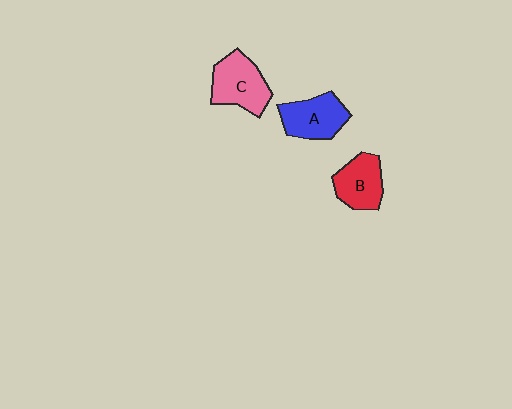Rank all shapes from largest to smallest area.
From largest to smallest: C (pink), A (blue), B (red).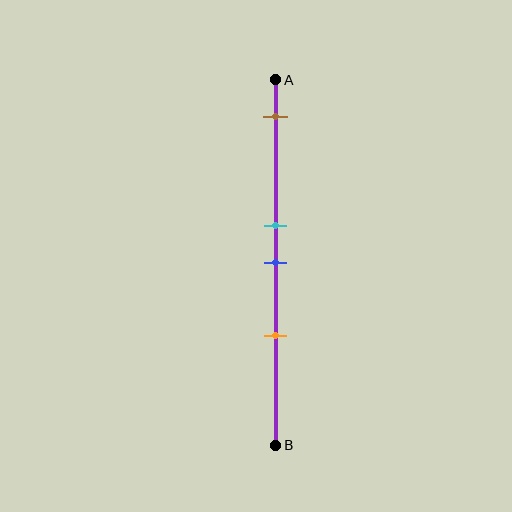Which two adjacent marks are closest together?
The cyan and blue marks are the closest adjacent pair.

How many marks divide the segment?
There are 4 marks dividing the segment.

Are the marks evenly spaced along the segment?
No, the marks are not evenly spaced.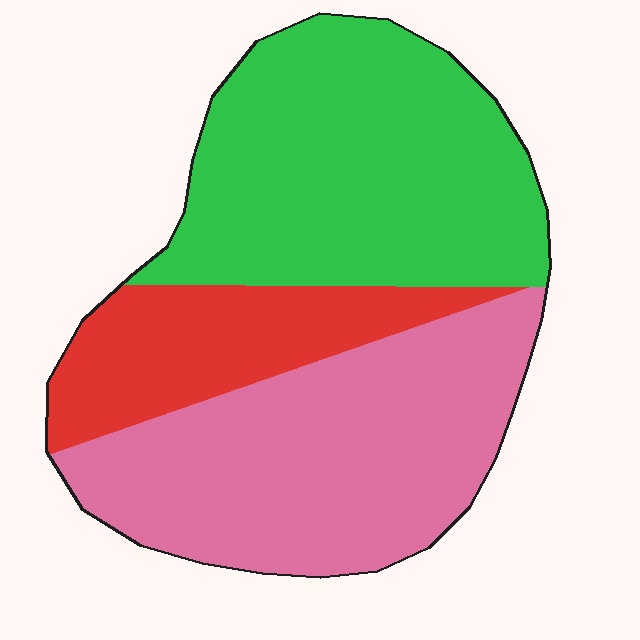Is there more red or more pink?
Pink.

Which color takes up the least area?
Red, at roughly 20%.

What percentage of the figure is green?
Green covers around 40% of the figure.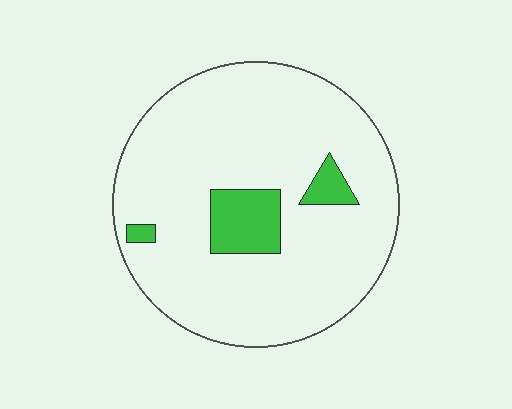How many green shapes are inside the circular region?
3.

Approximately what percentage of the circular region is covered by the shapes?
Approximately 10%.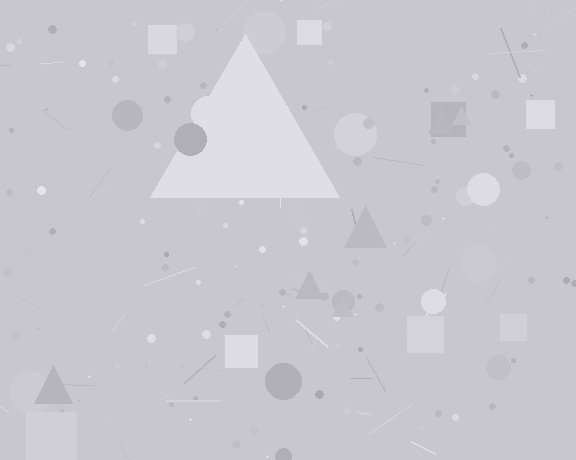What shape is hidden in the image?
A triangle is hidden in the image.